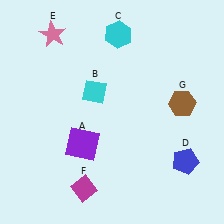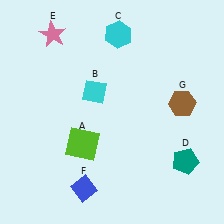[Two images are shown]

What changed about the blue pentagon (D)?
In Image 1, D is blue. In Image 2, it changed to teal.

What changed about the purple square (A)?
In Image 1, A is purple. In Image 2, it changed to lime.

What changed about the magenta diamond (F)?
In Image 1, F is magenta. In Image 2, it changed to blue.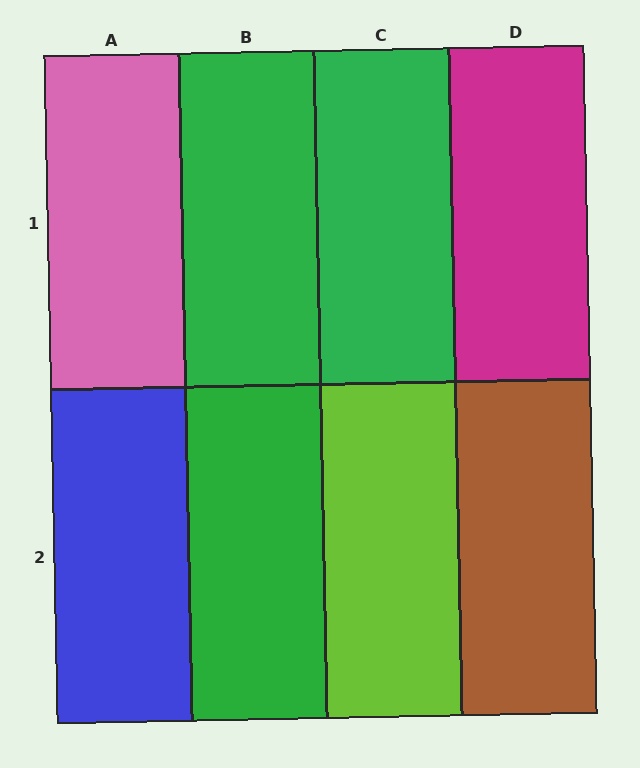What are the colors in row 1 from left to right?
Pink, green, green, magenta.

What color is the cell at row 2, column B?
Green.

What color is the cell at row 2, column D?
Brown.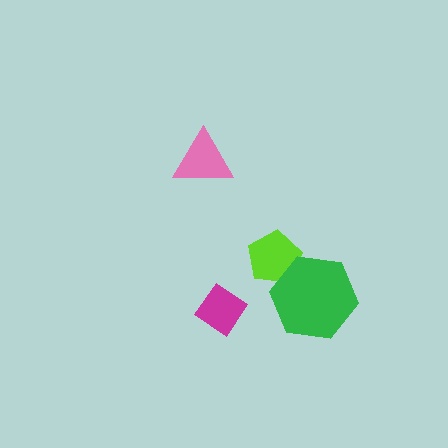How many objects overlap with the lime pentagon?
1 object overlaps with the lime pentagon.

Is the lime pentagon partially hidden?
Yes, it is partially covered by another shape.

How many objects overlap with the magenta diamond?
0 objects overlap with the magenta diamond.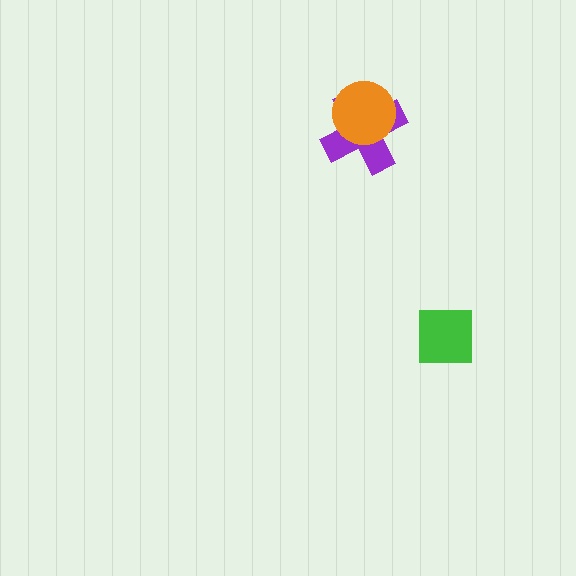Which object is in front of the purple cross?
The orange circle is in front of the purple cross.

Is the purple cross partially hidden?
Yes, it is partially covered by another shape.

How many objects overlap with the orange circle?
1 object overlaps with the orange circle.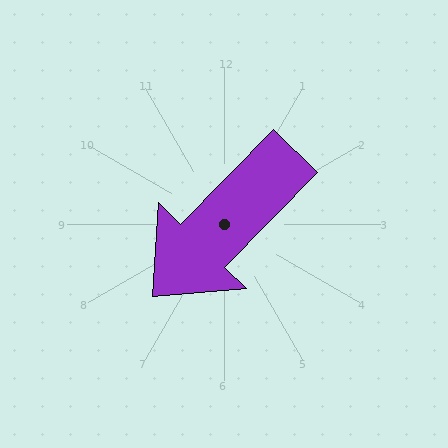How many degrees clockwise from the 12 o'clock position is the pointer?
Approximately 225 degrees.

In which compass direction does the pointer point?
Southwest.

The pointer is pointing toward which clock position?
Roughly 7 o'clock.